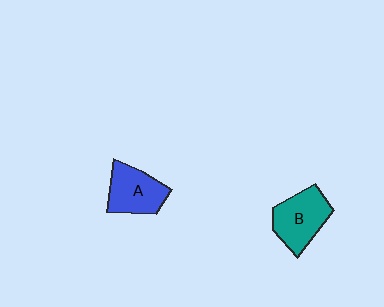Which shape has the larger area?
Shape B (teal).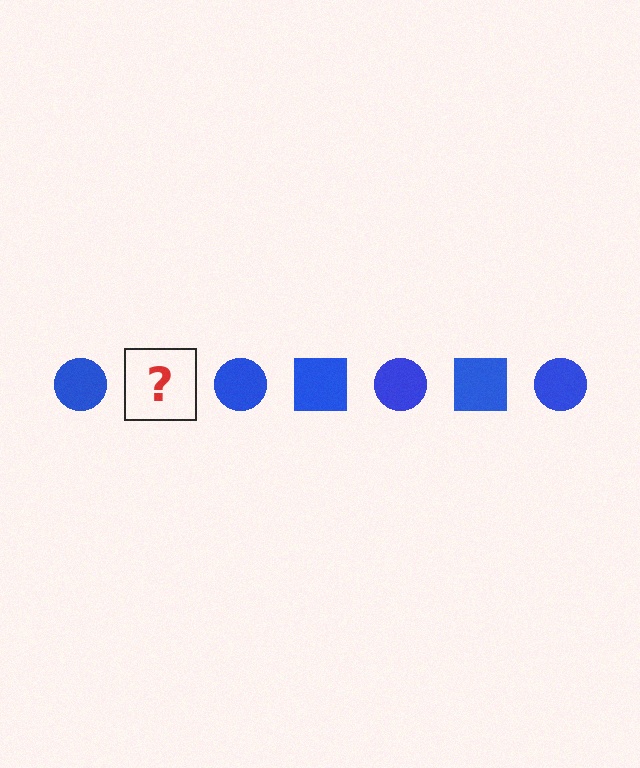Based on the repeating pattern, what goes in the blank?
The blank should be a blue square.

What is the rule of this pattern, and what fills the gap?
The rule is that the pattern cycles through circle, square shapes in blue. The gap should be filled with a blue square.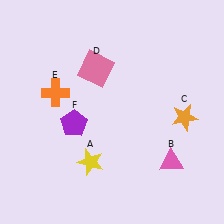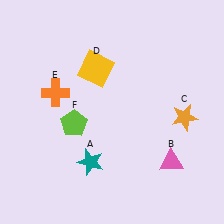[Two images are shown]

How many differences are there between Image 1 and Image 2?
There are 3 differences between the two images.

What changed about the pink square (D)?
In Image 1, D is pink. In Image 2, it changed to yellow.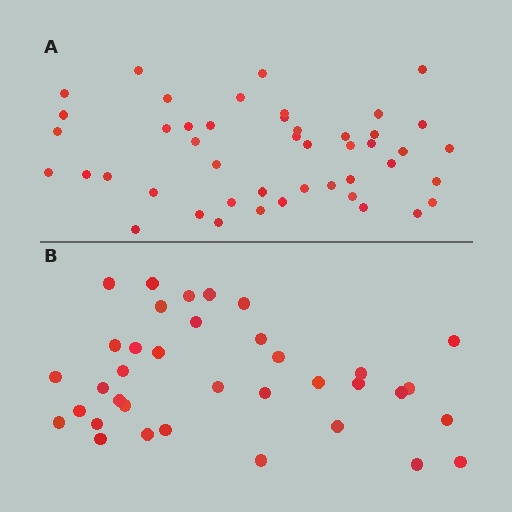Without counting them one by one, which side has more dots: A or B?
Region A (the top region) has more dots.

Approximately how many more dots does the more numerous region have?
Region A has roughly 10 or so more dots than region B.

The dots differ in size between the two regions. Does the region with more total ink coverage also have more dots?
No. Region B has more total ink coverage because its dots are larger, but region A actually contains more individual dots. Total area can be misleading — the number of items is what matters here.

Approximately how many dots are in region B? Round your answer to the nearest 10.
About 40 dots. (The exact count is 36, which rounds to 40.)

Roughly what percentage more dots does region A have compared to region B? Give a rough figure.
About 30% more.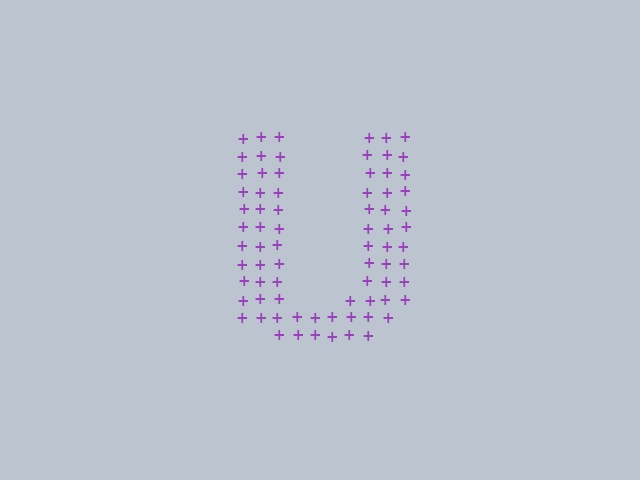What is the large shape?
The large shape is the letter U.